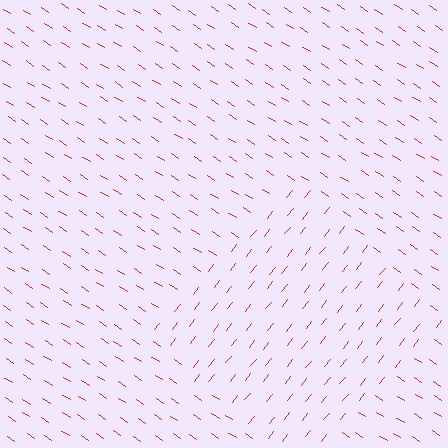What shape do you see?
I see a diamond.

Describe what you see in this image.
The image is filled with small red line segments. A diamond region in the image has lines oriented differently from the surrounding lines, creating a visible texture boundary.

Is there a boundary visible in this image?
Yes, there is a texture boundary formed by a change in line orientation.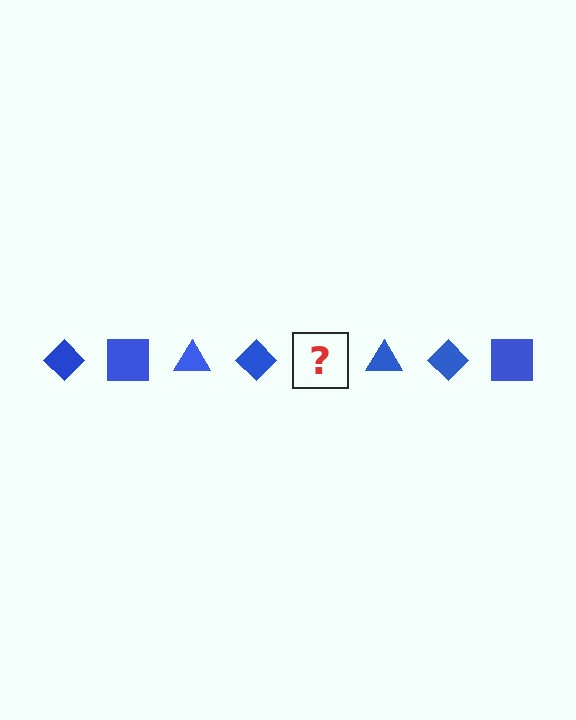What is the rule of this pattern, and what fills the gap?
The rule is that the pattern cycles through diamond, square, triangle shapes in blue. The gap should be filled with a blue square.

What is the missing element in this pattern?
The missing element is a blue square.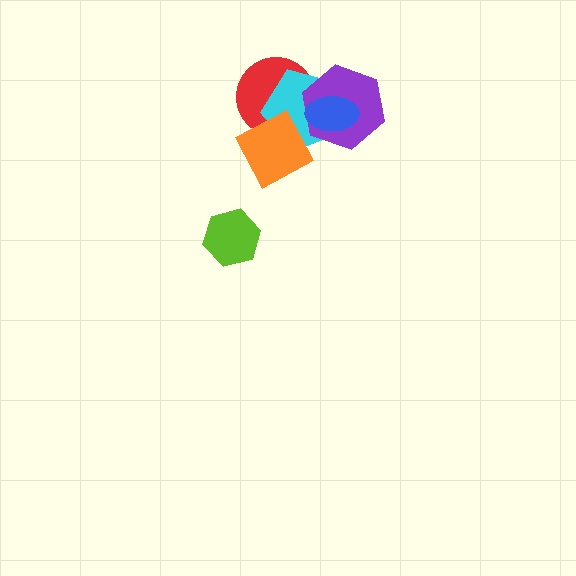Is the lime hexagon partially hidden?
No, no other shape covers it.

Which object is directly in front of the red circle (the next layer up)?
The cyan pentagon is directly in front of the red circle.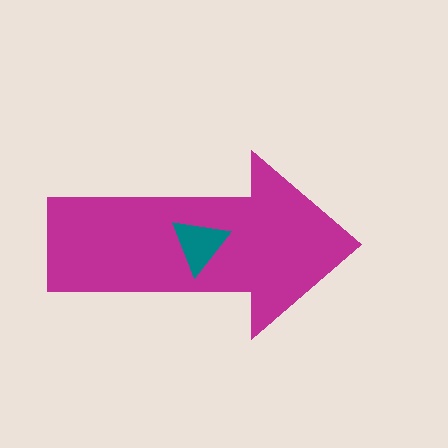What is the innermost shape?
The teal triangle.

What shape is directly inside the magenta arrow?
The teal triangle.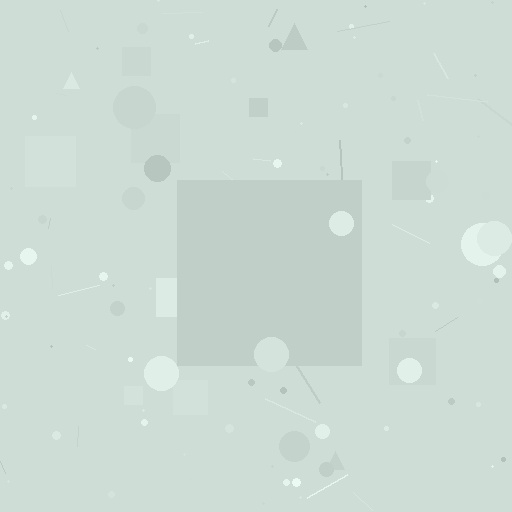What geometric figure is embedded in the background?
A square is embedded in the background.